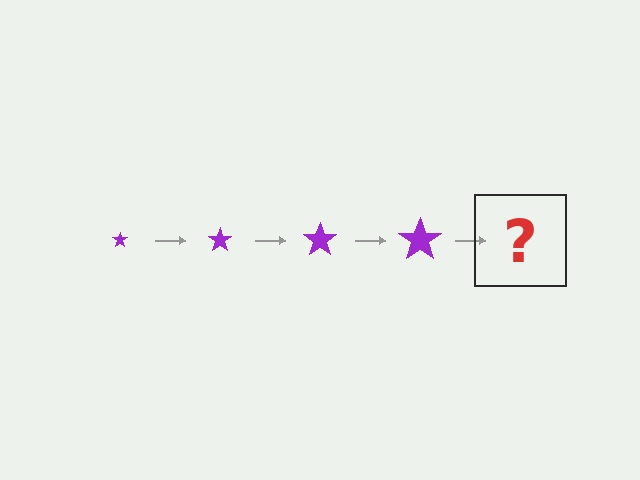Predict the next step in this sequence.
The next step is a purple star, larger than the previous one.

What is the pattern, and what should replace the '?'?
The pattern is that the star gets progressively larger each step. The '?' should be a purple star, larger than the previous one.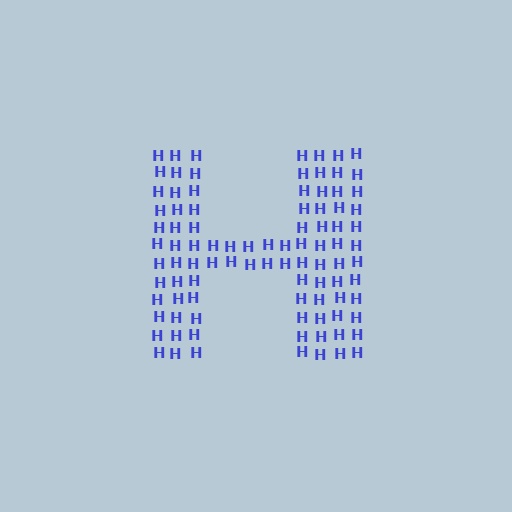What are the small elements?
The small elements are letter H's.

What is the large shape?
The large shape is the letter H.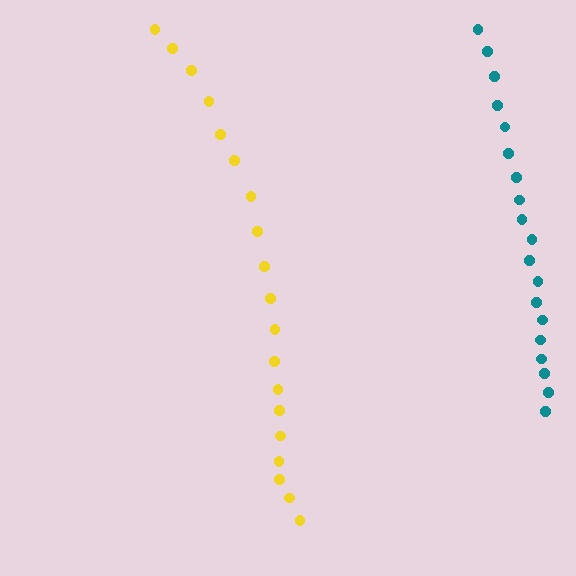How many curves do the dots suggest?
There are 2 distinct paths.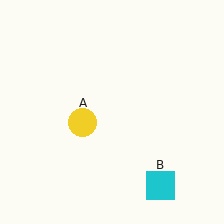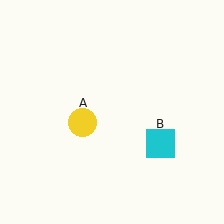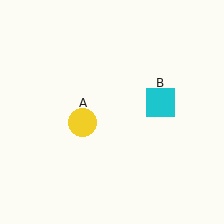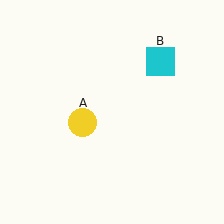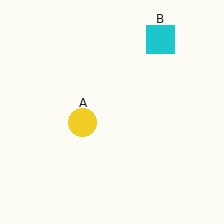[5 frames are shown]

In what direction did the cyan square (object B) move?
The cyan square (object B) moved up.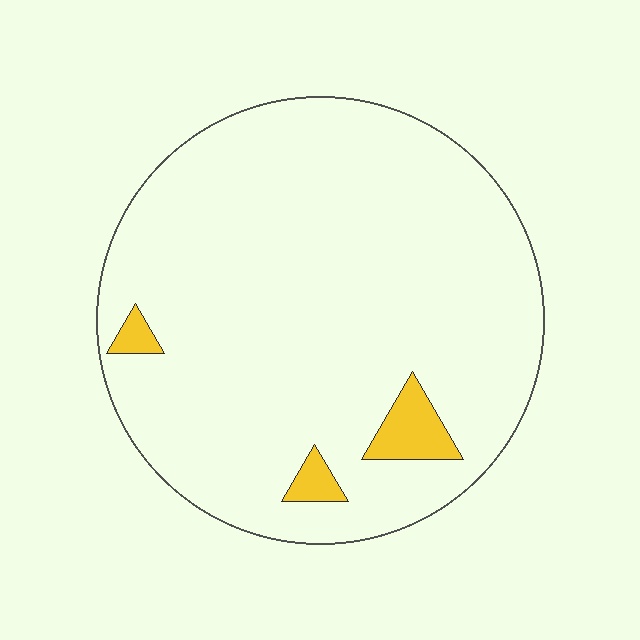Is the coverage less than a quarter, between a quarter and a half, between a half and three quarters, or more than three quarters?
Less than a quarter.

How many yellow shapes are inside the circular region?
3.